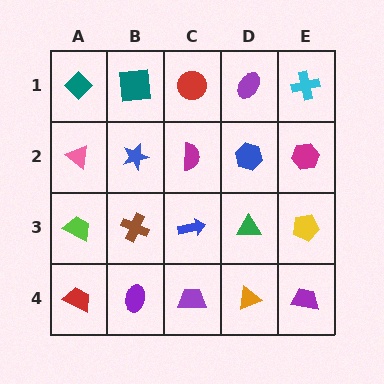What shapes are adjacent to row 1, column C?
A magenta semicircle (row 2, column C), a teal square (row 1, column B), a purple ellipse (row 1, column D).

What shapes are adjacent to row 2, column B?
A teal square (row 1, column B), a brown cross (row 3, column B), a pink triangle (row 2, column A), a magenta semicircle (row 2, column C).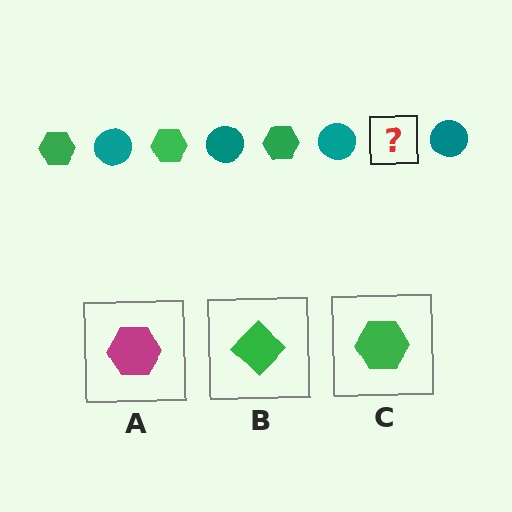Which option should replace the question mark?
Option C.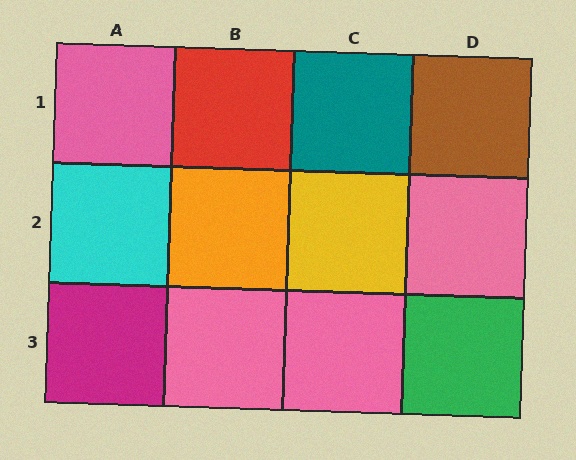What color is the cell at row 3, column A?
Magenta.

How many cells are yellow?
1 cell is yellow.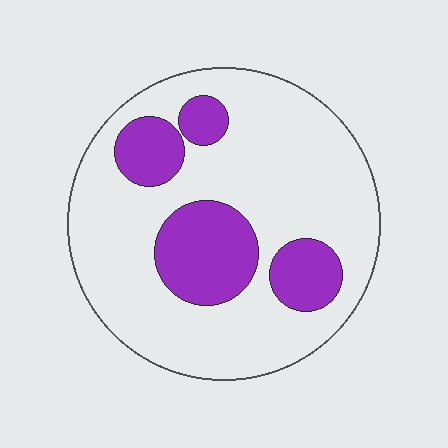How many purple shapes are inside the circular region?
4.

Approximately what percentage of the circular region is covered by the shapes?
Approximately 25%.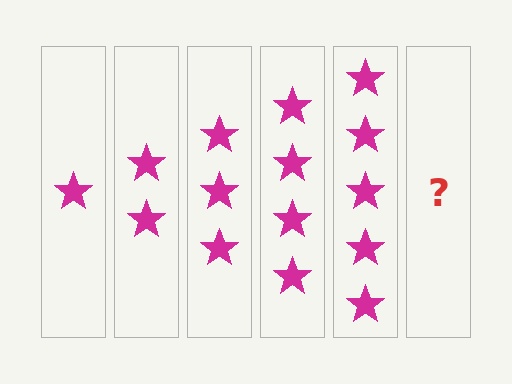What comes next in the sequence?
The next element should be 6 stars.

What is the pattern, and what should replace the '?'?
The pattern is that each step adds one more star. The '?' should be 6 stars.